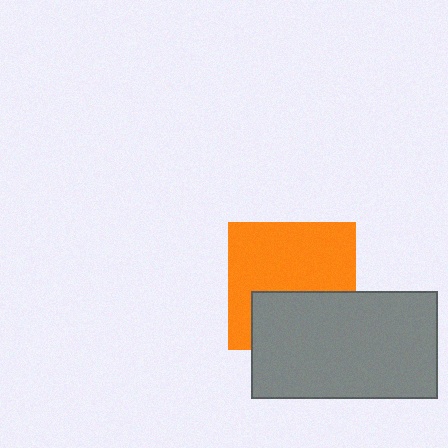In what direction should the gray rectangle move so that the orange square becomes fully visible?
The gray rectangle should move down. That is the shortest direction to clear the overlap and leave the orange square fully visible.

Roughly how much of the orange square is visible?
About half of it is visible (roughly 63%).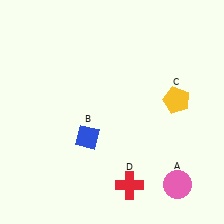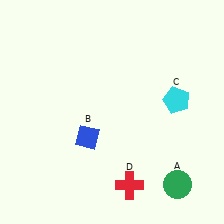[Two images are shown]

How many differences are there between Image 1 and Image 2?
There are 2 differences between the two images.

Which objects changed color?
A changed from pink to green. C changed from yellow to cyan.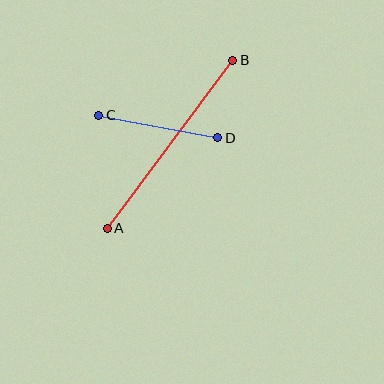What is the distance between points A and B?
The distance is approximately 210 pixels.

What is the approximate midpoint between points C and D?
The midpoint is at approximately (158, 126) pixels.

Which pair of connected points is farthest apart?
Points A and B are farthest apart.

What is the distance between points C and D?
The distance is approximately 121 pixels.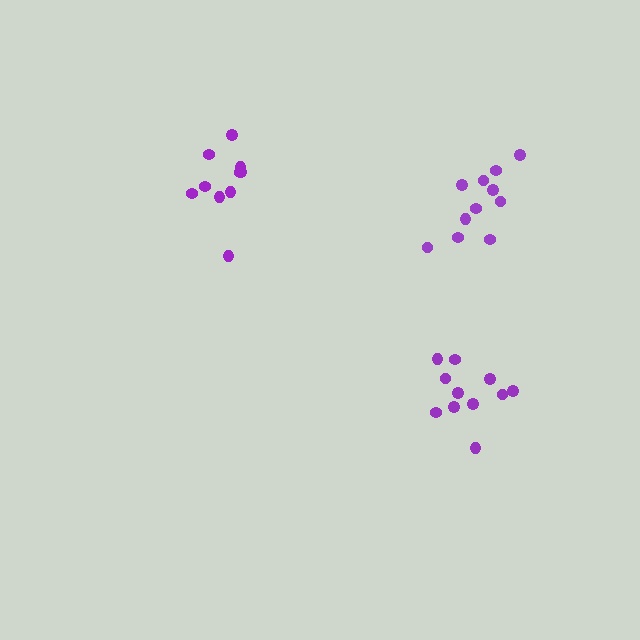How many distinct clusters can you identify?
There are 3 distinct clusters.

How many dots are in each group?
Group 1: 11 dots, Group 2: 10 dots, Group 3: 11 dots (32 total).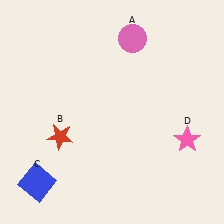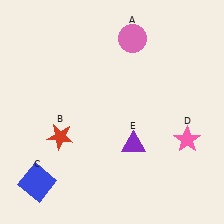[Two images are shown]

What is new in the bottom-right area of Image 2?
A purple triangle (E) was added in the bottom-right area of Image 2.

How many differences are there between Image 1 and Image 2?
There is 1 difference between the two images.